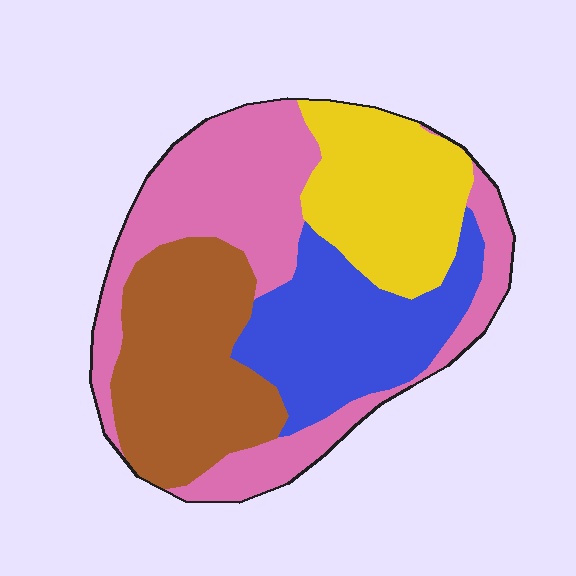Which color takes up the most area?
Pink, at roughly 35%.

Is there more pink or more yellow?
Pink.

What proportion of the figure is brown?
Brown covers around 25% of the figure.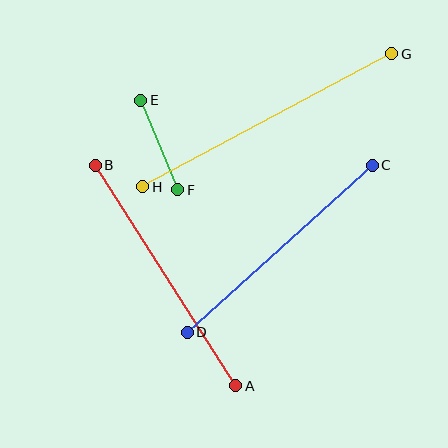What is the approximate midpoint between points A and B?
The midpoint is at approximately (166, 275) pixels.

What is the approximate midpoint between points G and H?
The midpoint is at approximately (267, 120) pixels.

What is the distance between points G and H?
The distance is approximately 282 pixels.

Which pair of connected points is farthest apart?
Points G and H are farthest apart.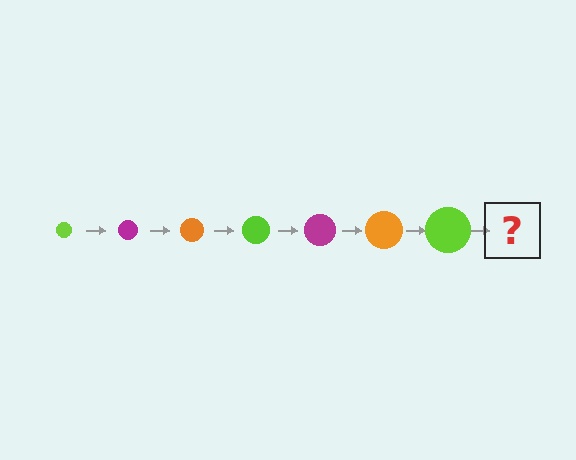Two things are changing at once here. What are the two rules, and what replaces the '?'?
The two rules are that the circle grows larger each step and the color cycles through lime, magenta, and orange. The '?' should be a magenta circle, larger than the previous one.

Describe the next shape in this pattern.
It should be a magenta circle, larger than the previous one.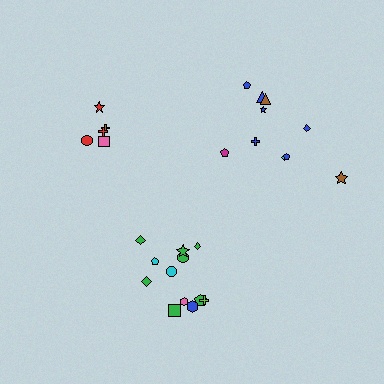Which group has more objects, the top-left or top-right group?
The top-right group.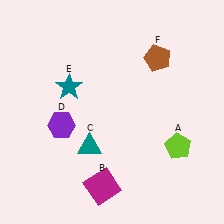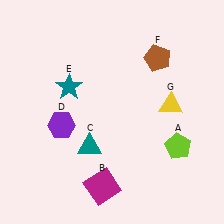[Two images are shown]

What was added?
A yellow triangle (G) was added in Image 2.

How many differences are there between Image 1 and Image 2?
There is 1 difference between the two images.